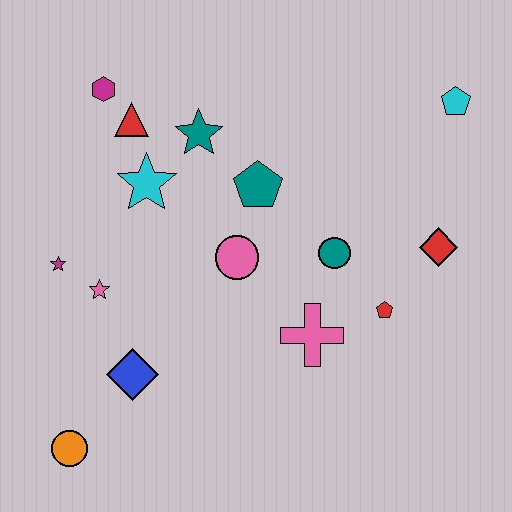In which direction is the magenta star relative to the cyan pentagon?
The magenta star is to the left of the cyan pentagon.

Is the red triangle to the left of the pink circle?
Yes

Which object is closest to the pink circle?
The teal pentagon is closest to the pink circle.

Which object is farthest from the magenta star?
The cyan pentagon is farthest from the magenta star.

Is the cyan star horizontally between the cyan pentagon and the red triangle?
Yes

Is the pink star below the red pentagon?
No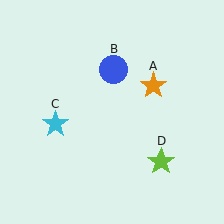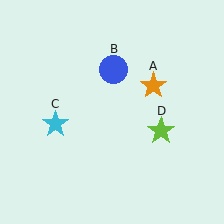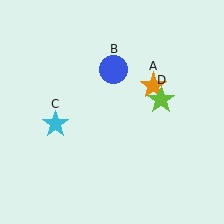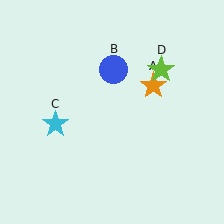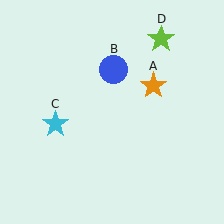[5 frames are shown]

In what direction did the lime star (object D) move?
The lime star (object D) moved up.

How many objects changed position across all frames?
1 object changed position: lime star (object D).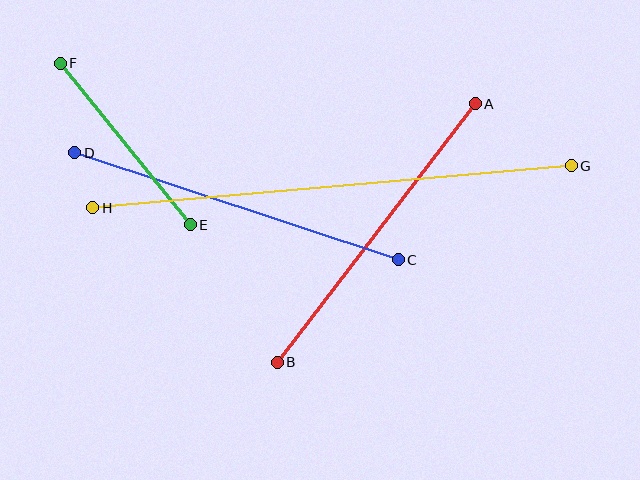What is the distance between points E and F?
The distance is approximately 208 pixels.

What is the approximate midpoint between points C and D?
The midpoint is at approximately (237, 206) pixels.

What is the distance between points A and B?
The distance is approximately 326 pixels.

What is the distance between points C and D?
The distance is approximately 341 pixels.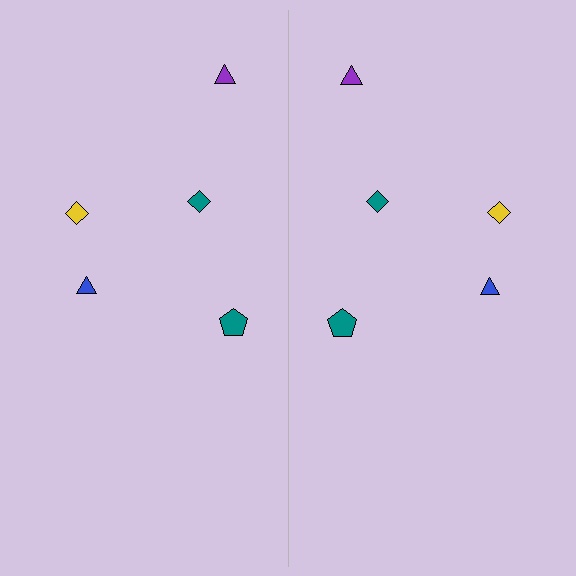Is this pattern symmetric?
Yes, this pattern has bilateral (reflection) symmetry.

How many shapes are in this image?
There are 10 shapes in this image.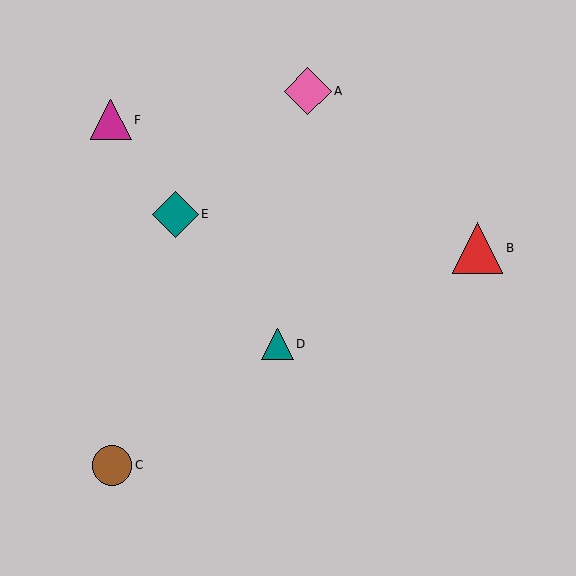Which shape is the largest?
The red triangle (labeled B) is the largest.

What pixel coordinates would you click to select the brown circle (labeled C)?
Click at (112, 465) to select the brown circle C.